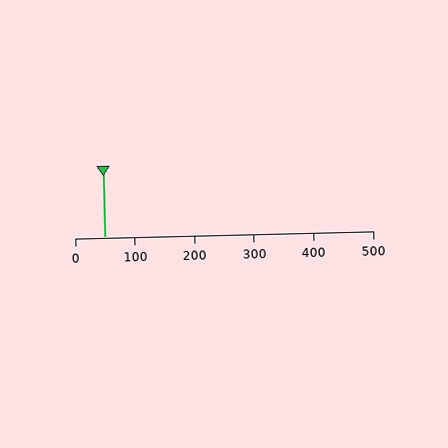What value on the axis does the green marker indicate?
The marker indicates approximately 50.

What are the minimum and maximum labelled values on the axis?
The axis runs from 0 to 500.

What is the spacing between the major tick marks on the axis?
The major ticks are spaced 100 apart.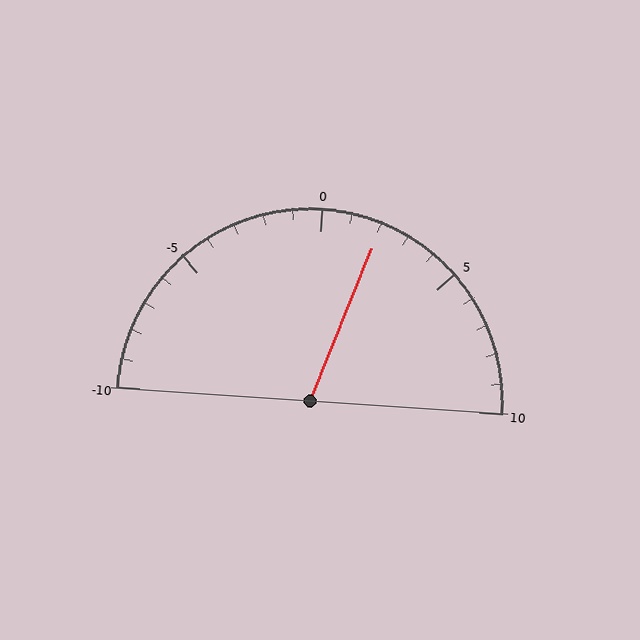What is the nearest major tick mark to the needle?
The nearest major tick mark is 0.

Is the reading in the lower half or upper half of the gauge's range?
The reading is in the upper half of the range (-10 to 10).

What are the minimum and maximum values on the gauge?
The gauge ranges from -10 to 10.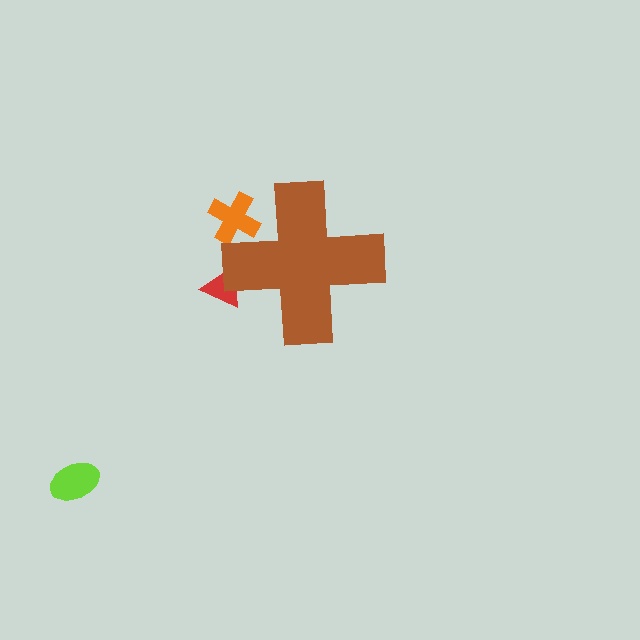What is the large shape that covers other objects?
A brown cross.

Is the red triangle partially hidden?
Yes, the red triangle is partially hidden behind the brown cross.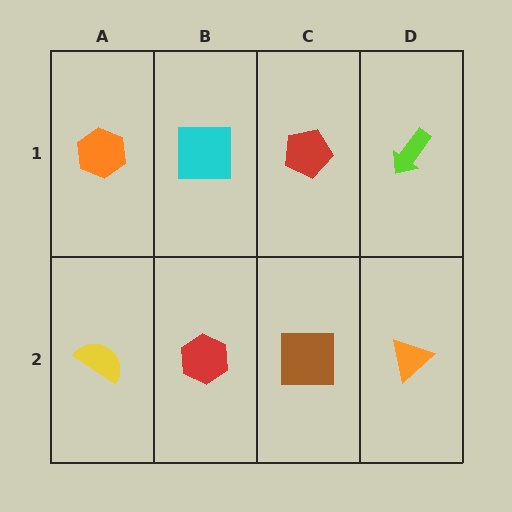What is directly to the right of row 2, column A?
A red hexagon.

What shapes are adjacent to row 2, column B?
A cyan square (row 1, column B), a yellow semicircle (row 2, column A), a brown square (row 2, column C).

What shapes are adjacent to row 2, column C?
A red pentagon (row 1, column C), a red hexagon (row 2, column B), an orange triangle (row 2, column D).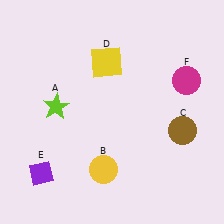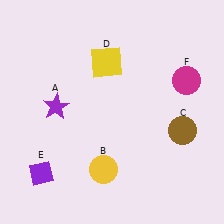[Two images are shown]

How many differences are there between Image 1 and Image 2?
There is 1 difference between the two images.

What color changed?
The star (A) changed from lime in Image 1 to purple in Image 2.